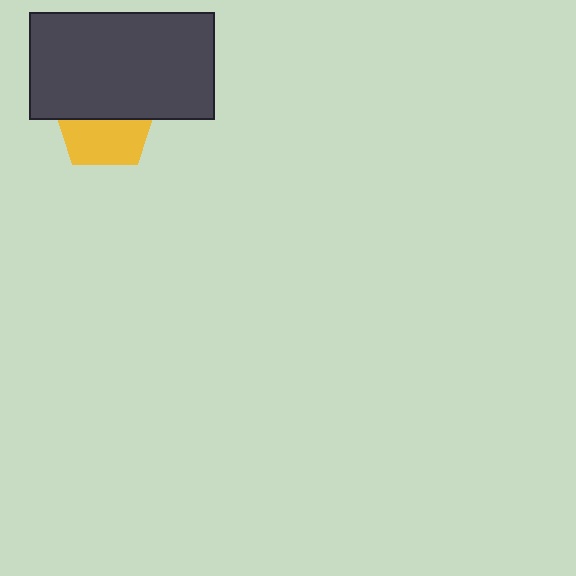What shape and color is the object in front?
The object in front is a dark gray rectangle.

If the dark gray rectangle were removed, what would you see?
You would see the complete yellow pentagon.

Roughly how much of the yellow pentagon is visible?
About half of it is visible (roughly 50%).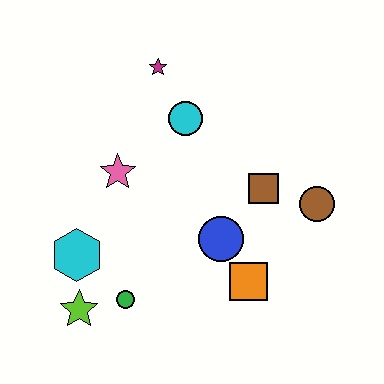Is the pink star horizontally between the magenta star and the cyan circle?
No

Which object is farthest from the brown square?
The lime star is farthest from the brown square.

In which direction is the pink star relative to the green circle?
The pink star is above the green circle.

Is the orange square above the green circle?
Yes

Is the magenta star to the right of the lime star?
Yes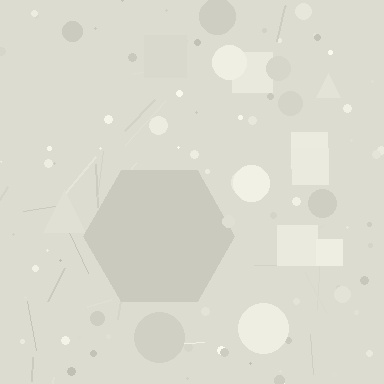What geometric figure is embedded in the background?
A hexagon is embedded in the background.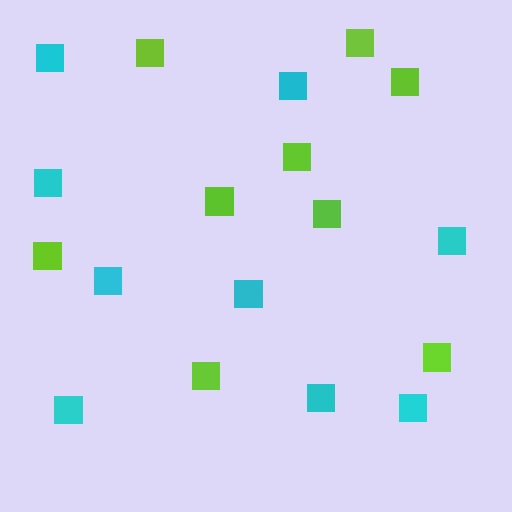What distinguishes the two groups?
There are 2 groups: one group of lime squares (9) and one group of cyan squares (9).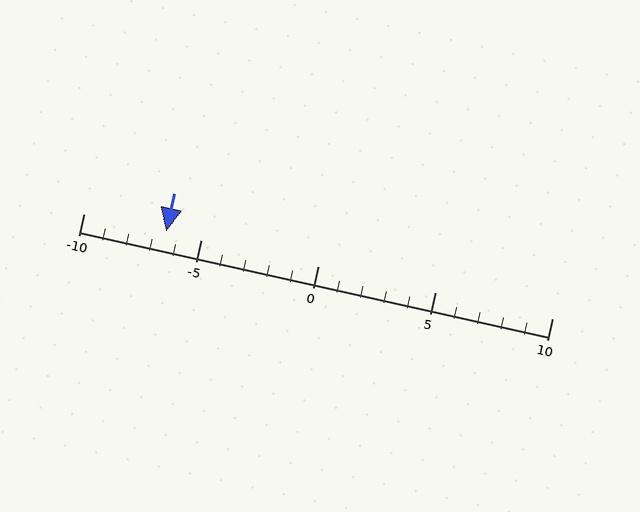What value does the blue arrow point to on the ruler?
The blue arrow points to approximately -6.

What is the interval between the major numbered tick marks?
The major tick marks are spaced 5 units apart.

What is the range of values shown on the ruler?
The ruler shows values from -10 to 10.